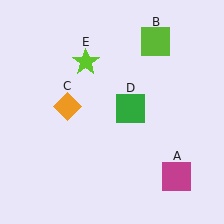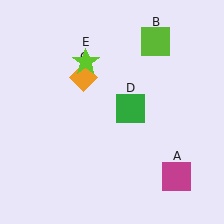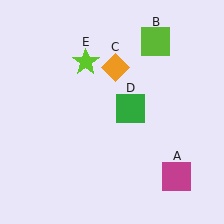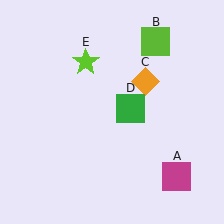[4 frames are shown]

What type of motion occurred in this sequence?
The orange diamond (object C) rotated clockwise around the center of the scene.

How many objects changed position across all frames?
1 object changed position: orange diamond (object C).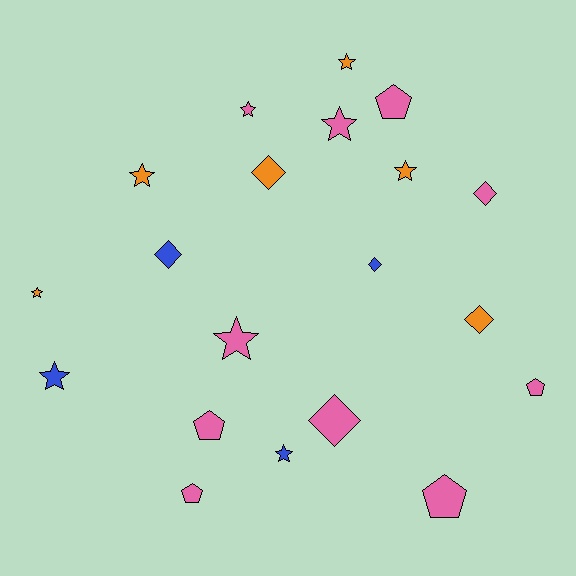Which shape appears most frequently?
Star, with 9 objects.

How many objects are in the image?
There are 20 objects.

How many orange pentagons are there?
There are no orange pentagons.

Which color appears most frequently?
Pink, with 10 objects.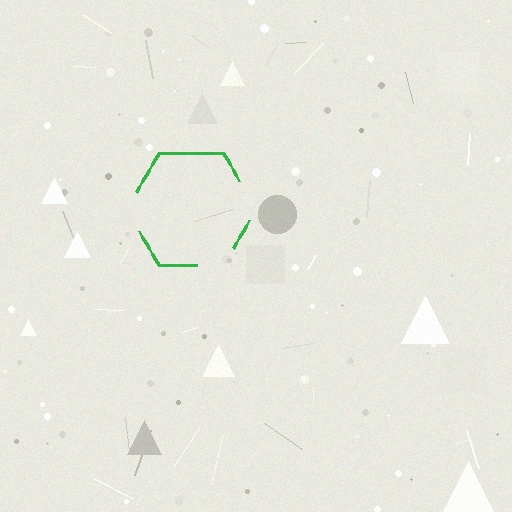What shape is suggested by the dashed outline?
The dashed outline suggests a hexagon.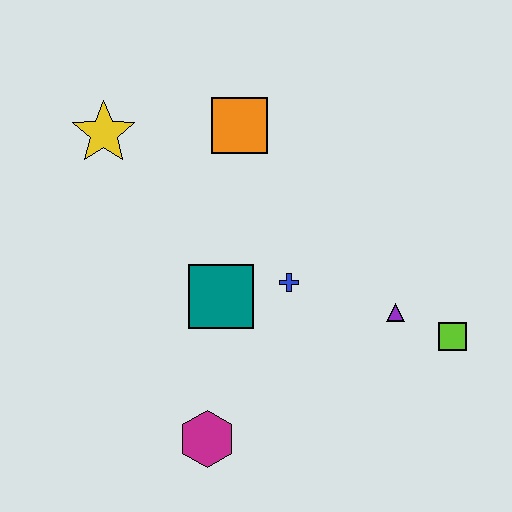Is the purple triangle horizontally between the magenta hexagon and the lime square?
Yes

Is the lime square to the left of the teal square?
No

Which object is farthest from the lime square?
The yellow star is farthest from the lime square.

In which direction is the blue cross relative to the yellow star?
The blue cross is to the right of the yellow star.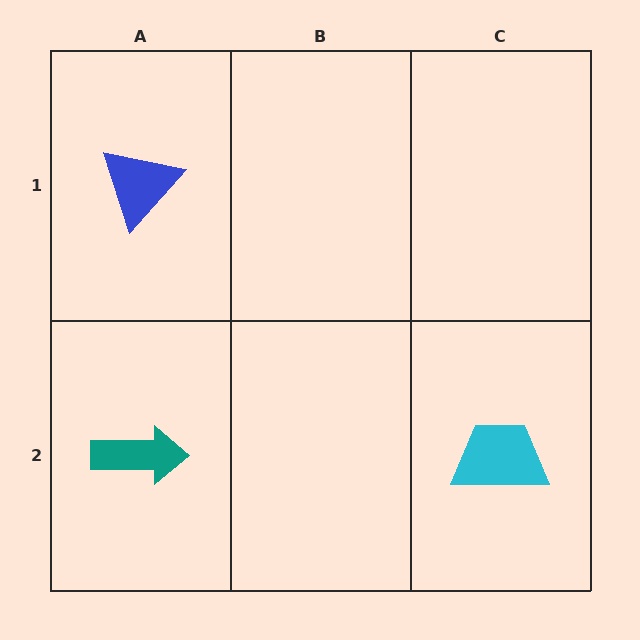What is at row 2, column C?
A cyan trapezoid.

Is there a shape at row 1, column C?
No, that cell is empty.